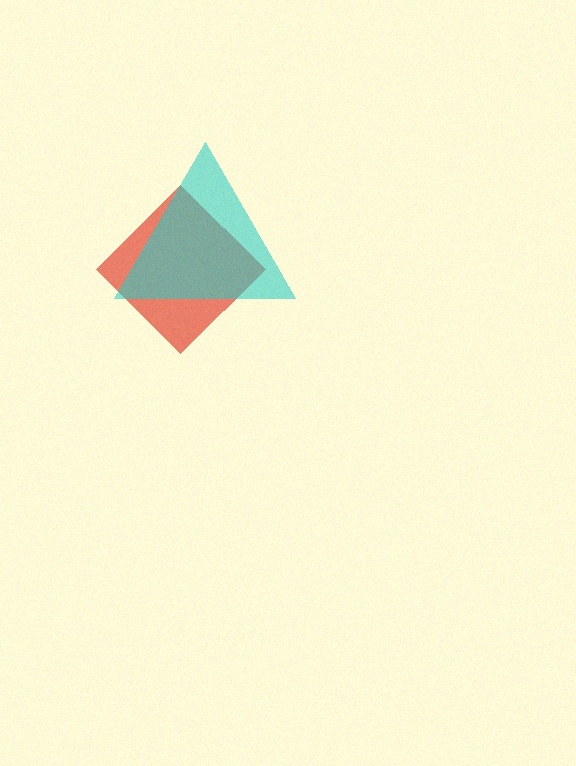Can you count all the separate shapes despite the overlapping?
Yes, there are 2 separate shapes.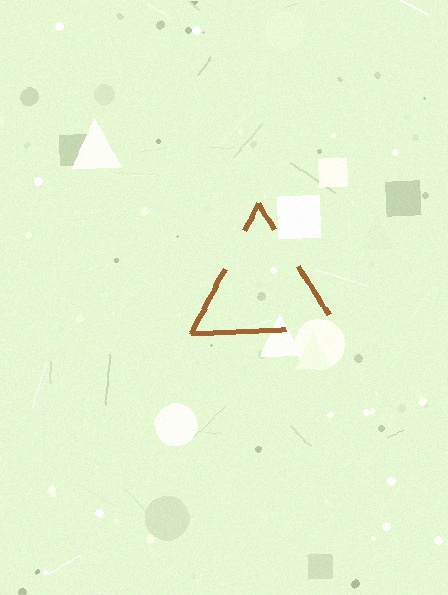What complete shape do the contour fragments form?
The contour fragments form a triangle.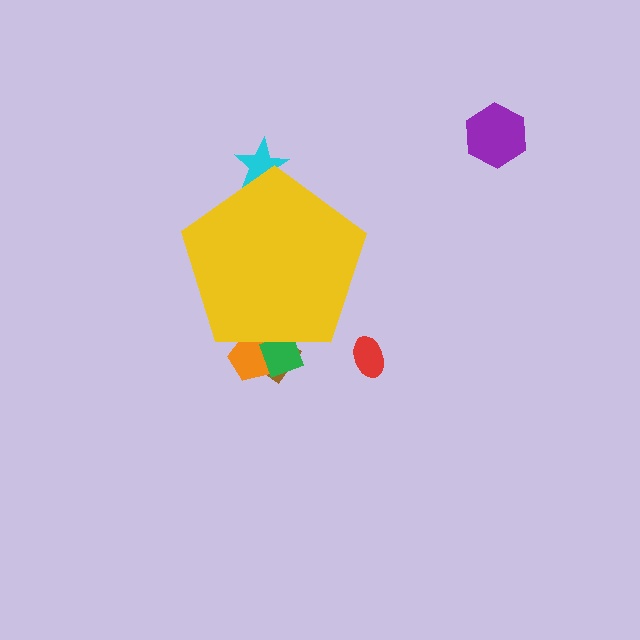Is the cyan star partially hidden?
Yes, the cyan star is partially hidden behind the yellow pentagon.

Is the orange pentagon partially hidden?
Yes, the orange pentagon is partially hidden behind the yellow pentagon.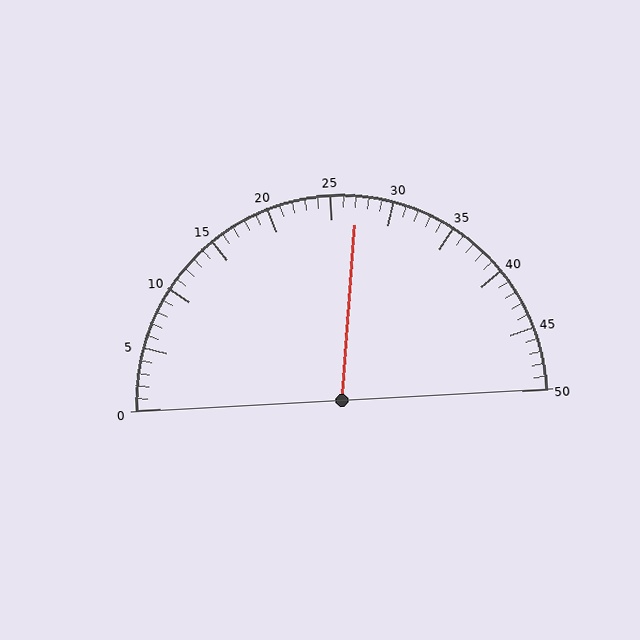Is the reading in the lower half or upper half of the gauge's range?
The reading is in the upper half of the range (0 to 50).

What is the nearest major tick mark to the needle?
The nearest major tick mark is 25.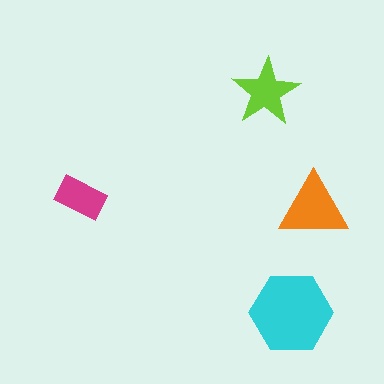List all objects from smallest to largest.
The magenta rectangle, the lime star, the orange triangle, the cyan hexagon.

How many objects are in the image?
There are 4 objects in the image.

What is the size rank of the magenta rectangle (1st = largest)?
4th.